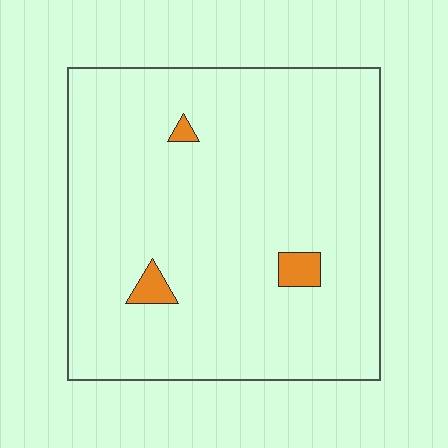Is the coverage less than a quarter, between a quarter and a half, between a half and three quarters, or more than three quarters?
Less than a quarter.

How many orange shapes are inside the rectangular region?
3.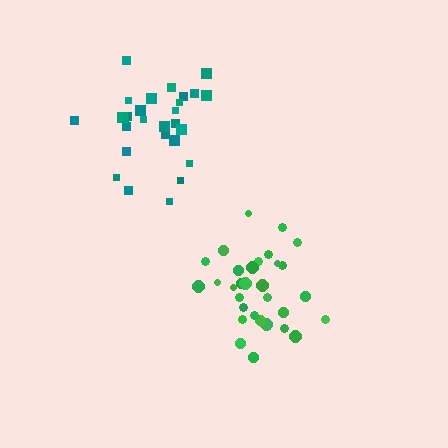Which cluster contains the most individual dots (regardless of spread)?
Green (32).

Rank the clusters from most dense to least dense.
green, teal.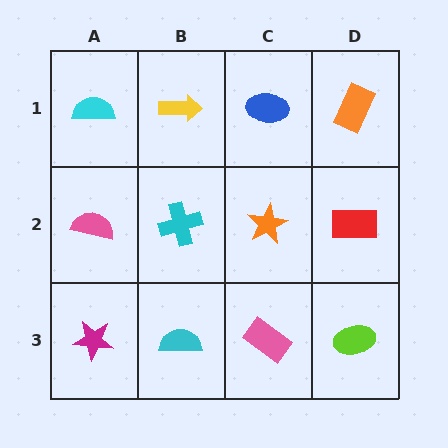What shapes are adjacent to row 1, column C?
An orange star (row 2, column C), a yellow arrow (row 1, column B), an orange rectangle (row 1, column D).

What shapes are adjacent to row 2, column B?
A yellow arrow (row 1, column B), a cyan semicircle (row 3, column B), a pink semicircle (row 2, column A), an orange star (row 2, column C).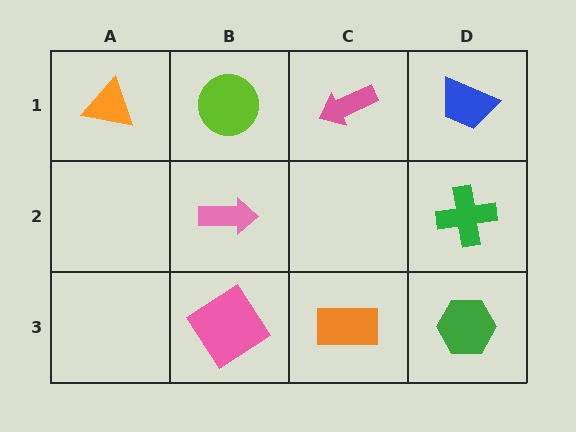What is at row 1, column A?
An orange triangle.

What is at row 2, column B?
A pink arrow.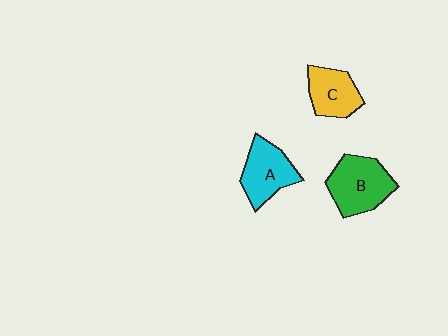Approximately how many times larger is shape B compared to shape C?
Approximately 1.4 times.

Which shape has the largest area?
Shape B (green).